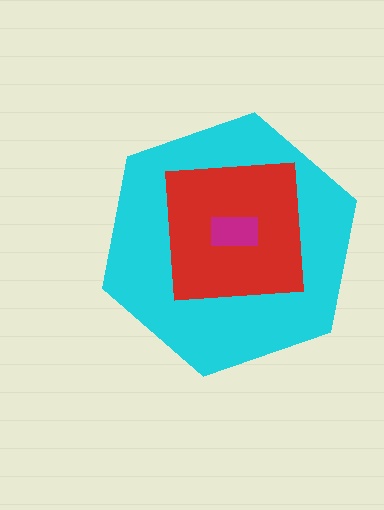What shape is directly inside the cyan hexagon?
The red square.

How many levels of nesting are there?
3.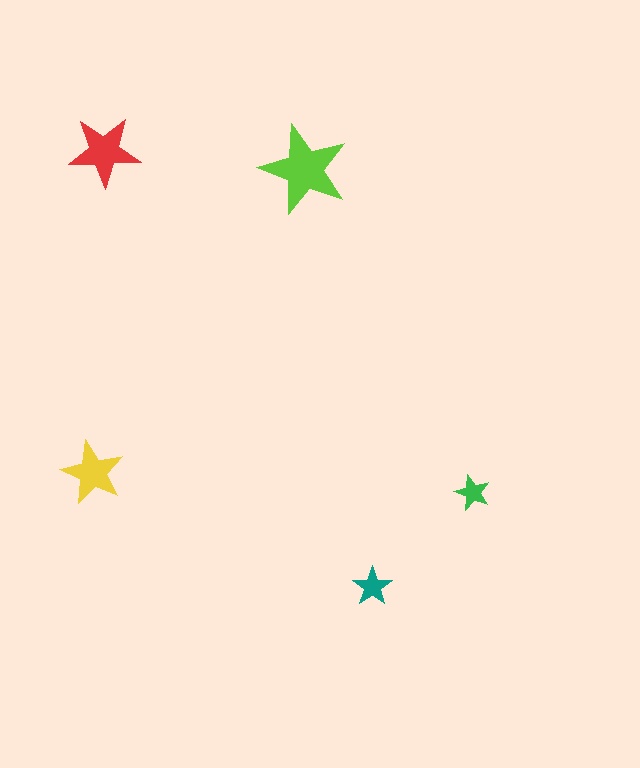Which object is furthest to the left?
The yellow star is leftmost.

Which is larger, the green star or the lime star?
The lime one.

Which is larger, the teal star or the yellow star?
The yellow one.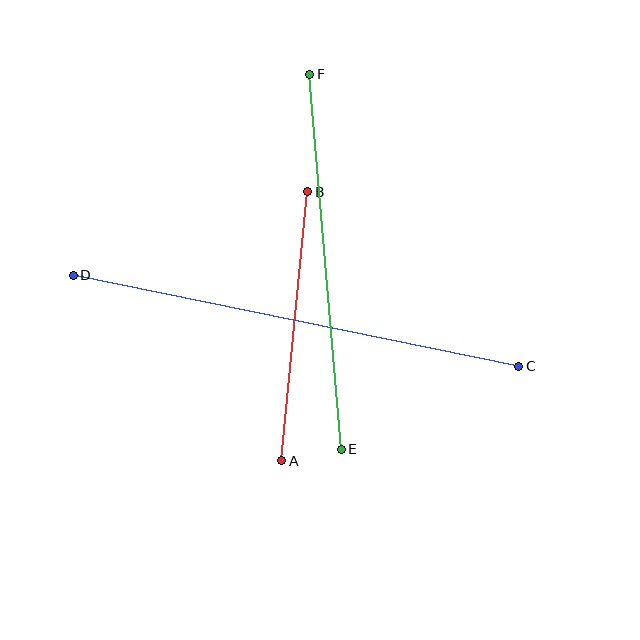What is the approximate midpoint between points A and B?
The midpoint is at approximately (295, 326) pixels.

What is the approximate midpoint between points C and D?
The midpoint is at approximately (296, 321) pixels.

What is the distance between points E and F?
The distance is approximately 376 pixels.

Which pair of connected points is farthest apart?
Points C and D are farthest apart.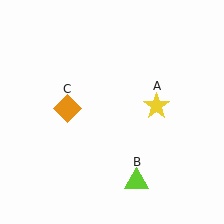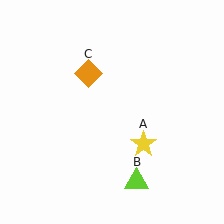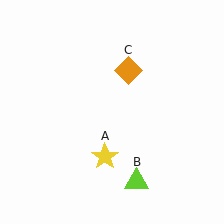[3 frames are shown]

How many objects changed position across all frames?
2 objects changed position: yellow star (object A), orange diamond (object C).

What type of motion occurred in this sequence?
The yellow star (object A), orange diamond (object C) rotated clockwise around the center of the scene.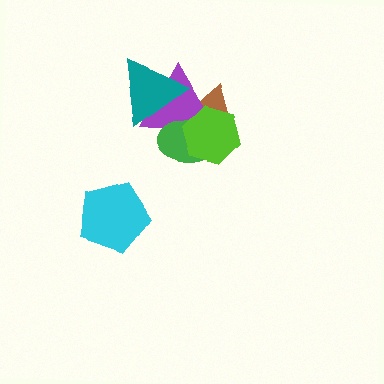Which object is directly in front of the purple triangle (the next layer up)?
The green ellipse is directly in front of the purple triangle.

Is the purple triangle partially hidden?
Yes, it is partially covered by another shape.